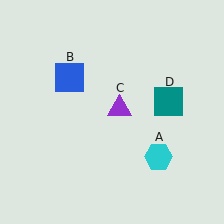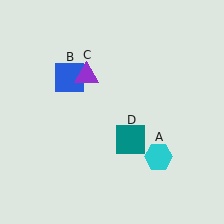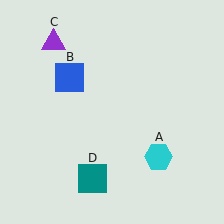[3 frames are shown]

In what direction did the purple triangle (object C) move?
The purple triangle (object C) moved up and to the left.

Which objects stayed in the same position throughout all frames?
Cyan hexagon (object A) and blue square (object B) remained stationary.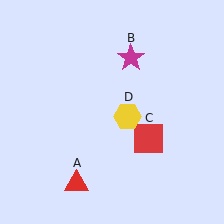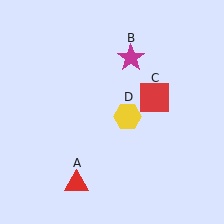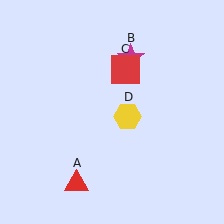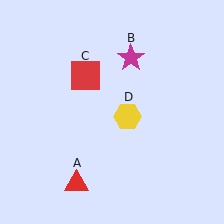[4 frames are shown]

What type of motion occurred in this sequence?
The red square (object C) rotated counterclockwise around the center of the scene.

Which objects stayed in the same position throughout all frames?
Red triangle (object A) and magenta star (object B) and yellow hexagon (object D) remained stationary.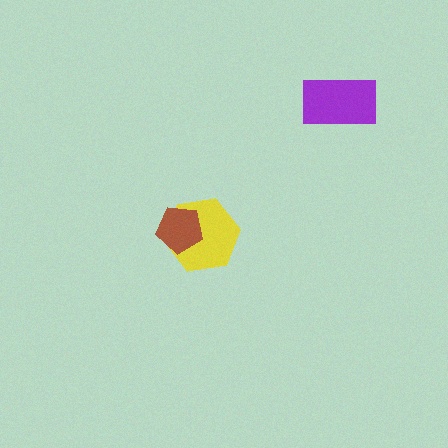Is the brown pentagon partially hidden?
No, no other shape covers it.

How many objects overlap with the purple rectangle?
0 objects overlap with the purple rectangle.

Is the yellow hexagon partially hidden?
Yes, it is partially covered by another shape.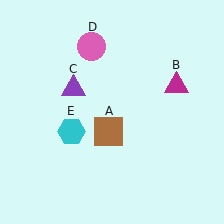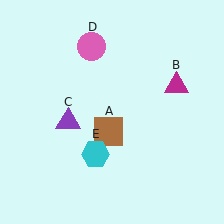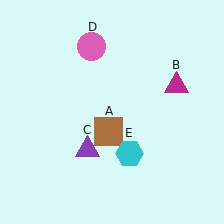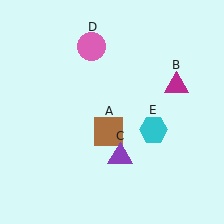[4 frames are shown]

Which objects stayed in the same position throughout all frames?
Brown square (object A) and magenta triangle (object B) and pink circle (object D) remained stationary.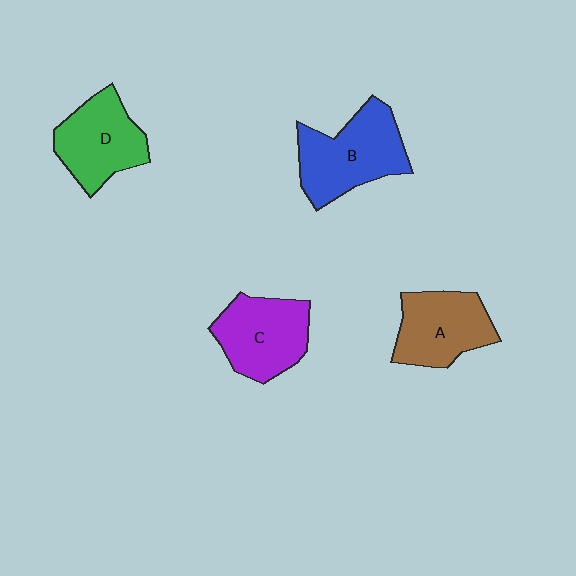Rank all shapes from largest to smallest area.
From largest to smallest: B (blue), C (purple), D (green), A (brown).